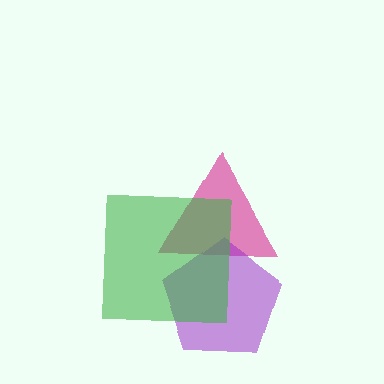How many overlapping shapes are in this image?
There are 3 overlapping shapes in the image.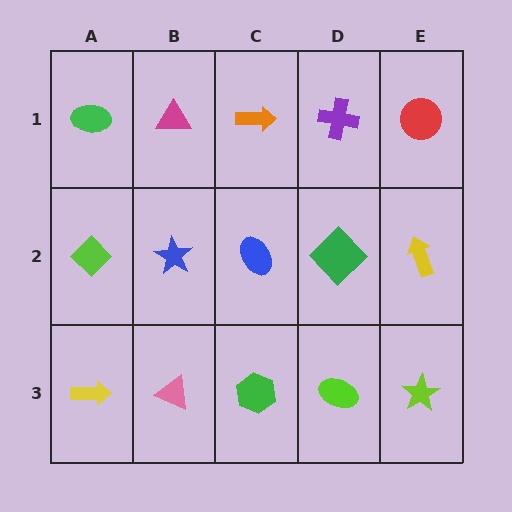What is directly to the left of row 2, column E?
A green diamond.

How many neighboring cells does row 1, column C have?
3.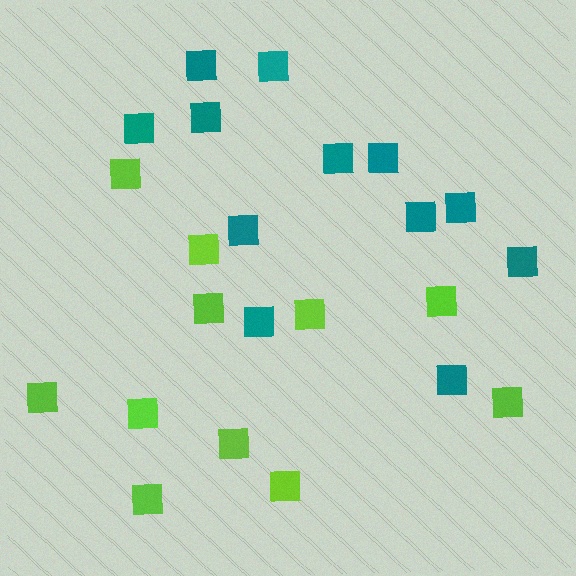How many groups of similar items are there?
There are 2 groups: one group of lime squares (11) and one group of teal squares (12).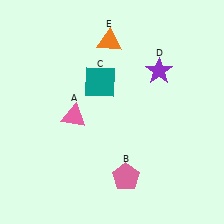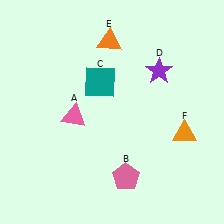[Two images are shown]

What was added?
An orange triangle (F) was added in Image 2.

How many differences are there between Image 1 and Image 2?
There is 1 difference between the two images.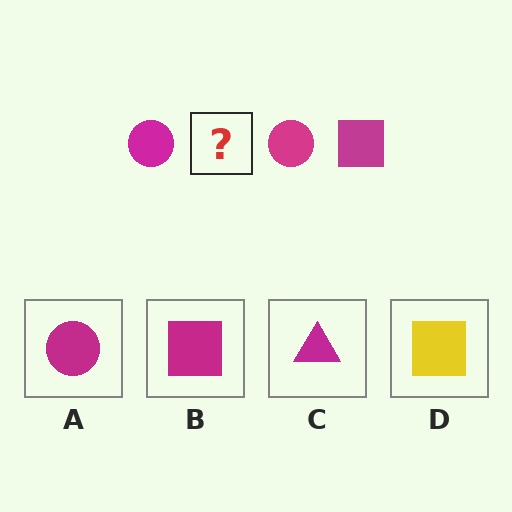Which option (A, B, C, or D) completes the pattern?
B.